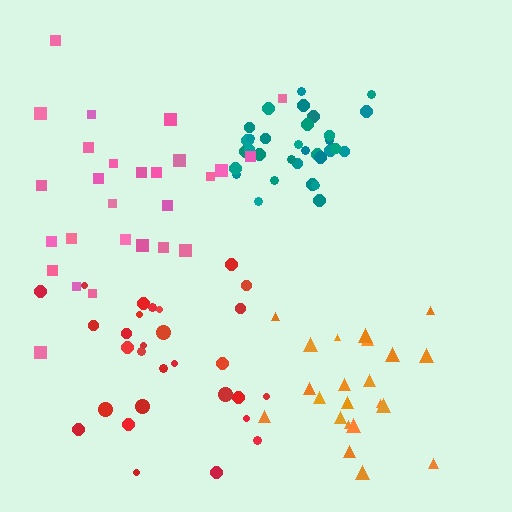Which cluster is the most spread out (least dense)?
Pink.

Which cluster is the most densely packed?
Teal.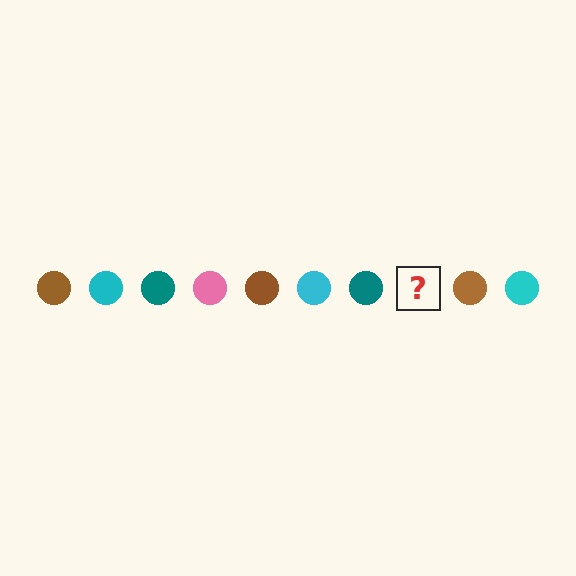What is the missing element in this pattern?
The missing element is a pink circle.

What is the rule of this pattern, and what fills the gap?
The rule is that the pattern cycles through brown, cyan, teal, pink circles. The gap should be filled with a pink circle.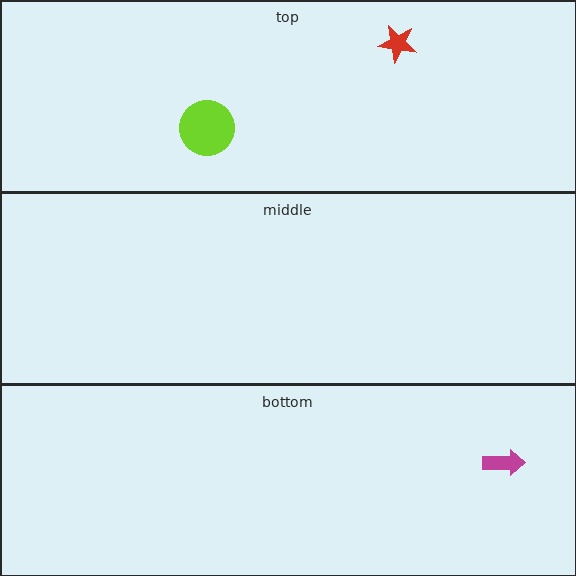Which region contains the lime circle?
The top region.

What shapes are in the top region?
The lime circle, the red star.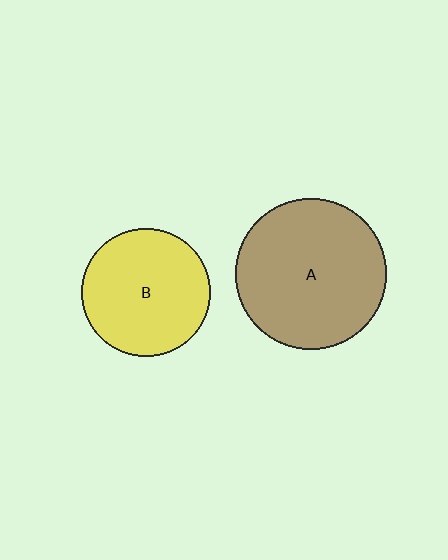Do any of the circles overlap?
No, none of the circles overlap.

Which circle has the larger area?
Circle A (brown).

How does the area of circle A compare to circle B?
Approximately 1.4 times.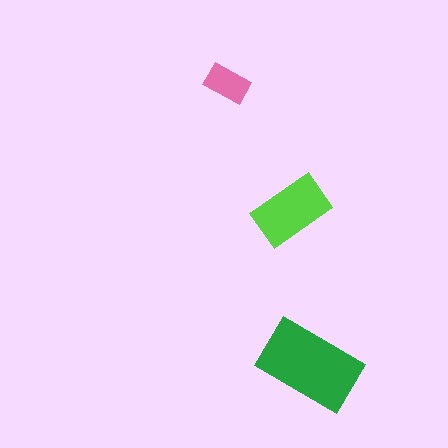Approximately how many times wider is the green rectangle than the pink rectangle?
About 2.5 times wider.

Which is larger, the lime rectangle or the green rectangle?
The green one.